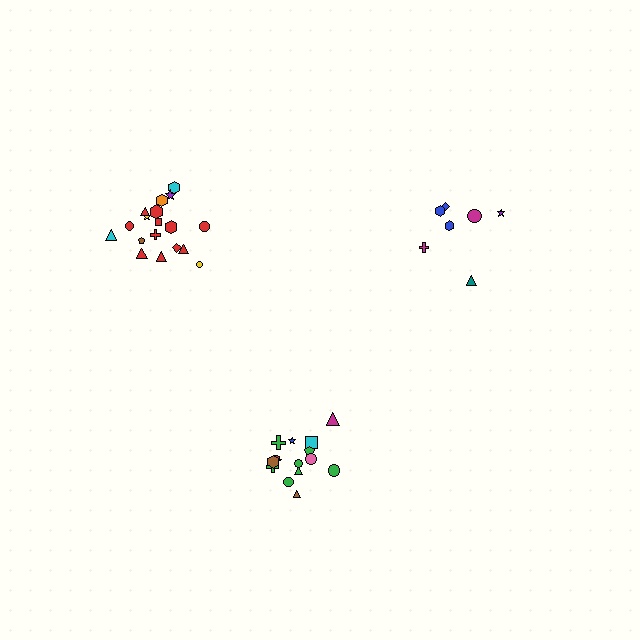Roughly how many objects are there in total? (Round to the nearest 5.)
Roughly 40 objects in total.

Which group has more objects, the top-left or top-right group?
The top-left group.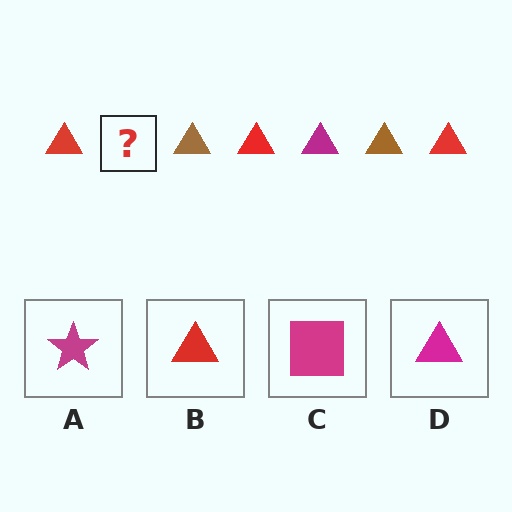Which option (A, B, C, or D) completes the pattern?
D.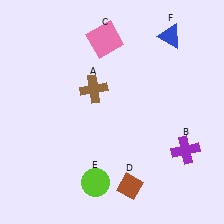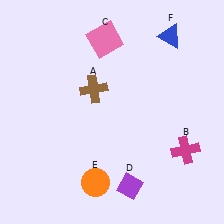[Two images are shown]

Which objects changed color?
B changed from purple to magenta. D changed from brown to purple. E changed from lime to orange.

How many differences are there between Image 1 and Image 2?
There are 3 differences between the two images.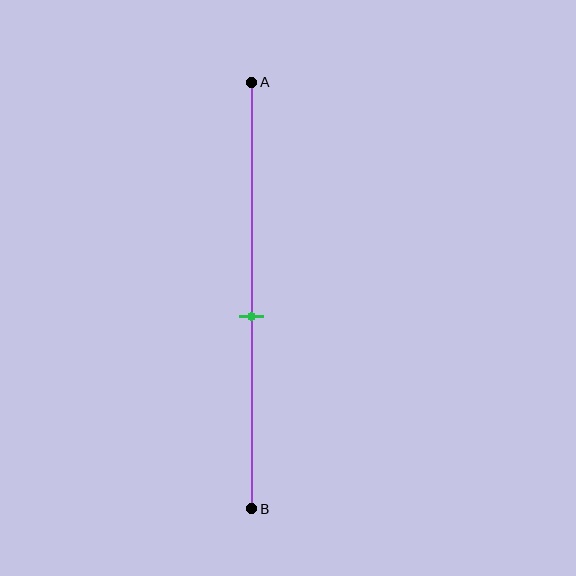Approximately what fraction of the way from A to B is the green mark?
The green mark is approximately 55% of the way from A to B.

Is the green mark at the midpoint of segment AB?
No, the mark is at about 55% from A, not at the 50% midpoint.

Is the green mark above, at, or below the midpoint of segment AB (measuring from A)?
The green mark is below the midpoint of segment AB.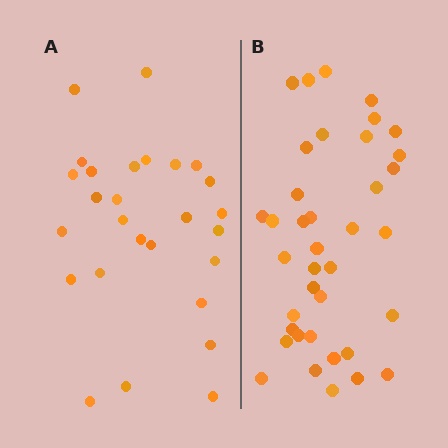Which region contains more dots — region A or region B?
Region B (the right region) has more dots.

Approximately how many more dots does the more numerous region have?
Region B has roughly 12 or so more dots than region A.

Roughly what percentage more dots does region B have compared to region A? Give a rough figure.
About 40% more.